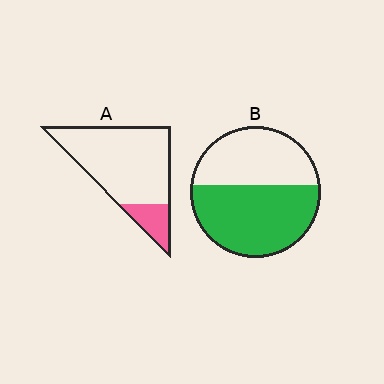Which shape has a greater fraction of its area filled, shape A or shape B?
Shape B.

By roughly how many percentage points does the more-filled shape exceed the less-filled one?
By roughly 40 percentage points (B over A).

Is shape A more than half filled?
No.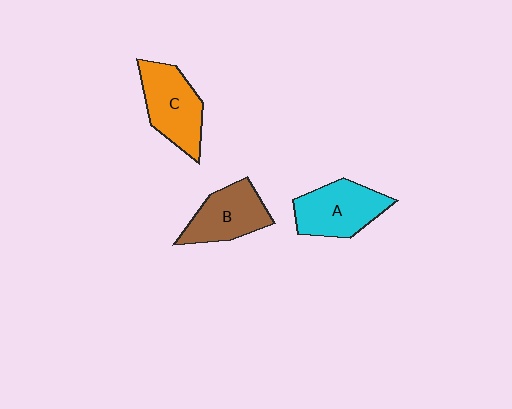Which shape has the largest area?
Shape A (cyan).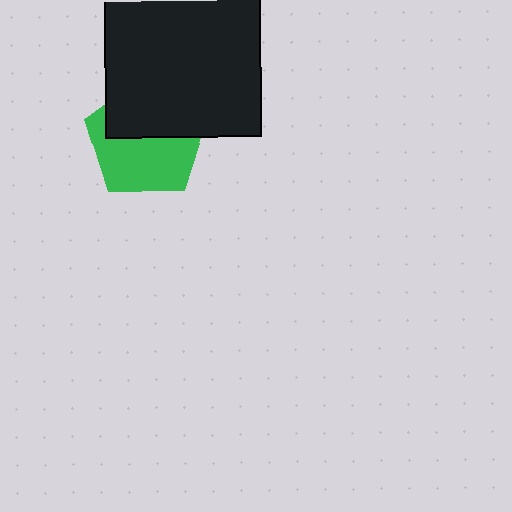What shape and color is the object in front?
The object in front is a black square.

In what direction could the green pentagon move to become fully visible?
The green pentagon could move down. That would shift it out from behind the black square entirely.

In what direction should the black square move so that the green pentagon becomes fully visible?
The black square should move up. That is the shortest direction to clear the overlap and leave the green pentagon fully visible.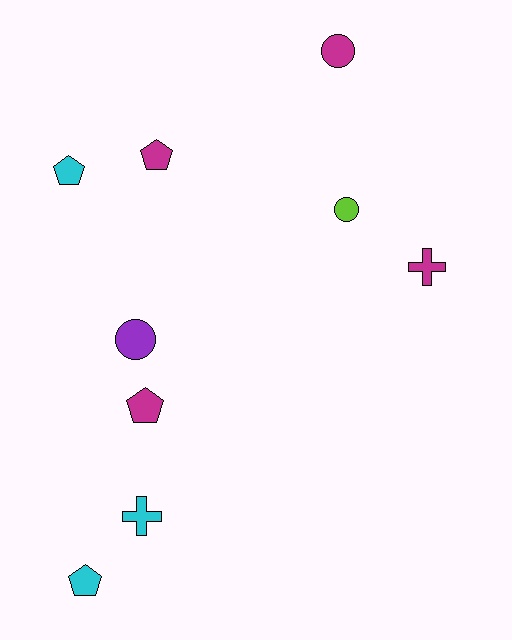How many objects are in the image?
There are 9 objects.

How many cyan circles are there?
There are no cyan circles.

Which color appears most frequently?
Magenta, with 4 objects.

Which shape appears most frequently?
Pentagon, with 4 objects.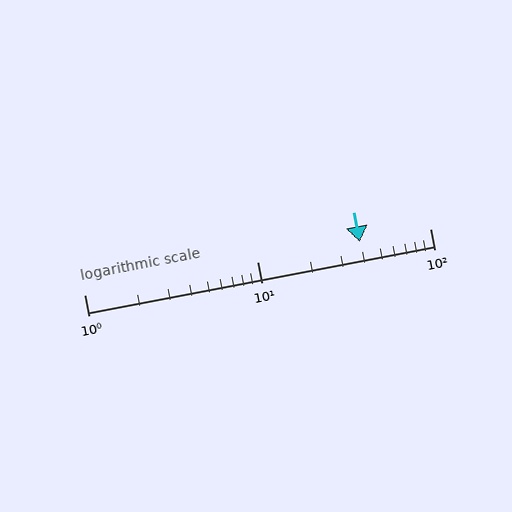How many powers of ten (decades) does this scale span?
The scale spans 2 decades, from 1 to 100.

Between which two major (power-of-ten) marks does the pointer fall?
The pointer is between 10 and 100.